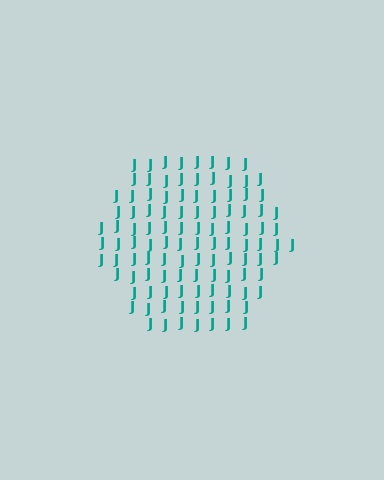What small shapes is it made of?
It is made of small letter J's.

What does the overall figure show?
The overall figure shows a hexagon.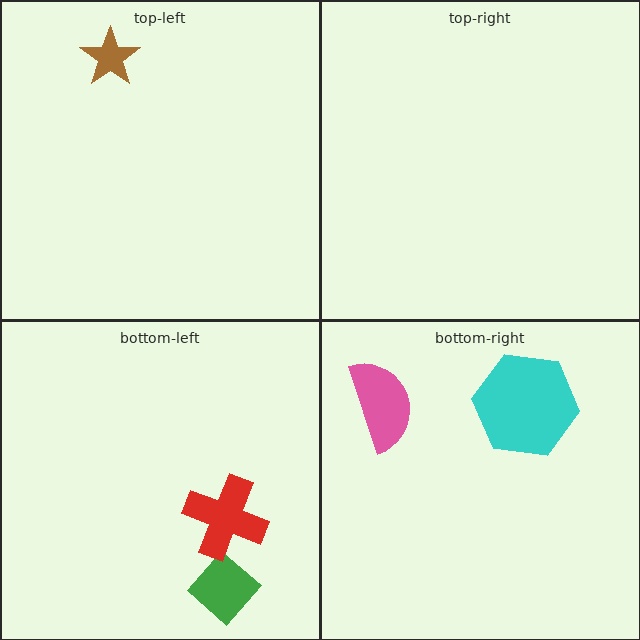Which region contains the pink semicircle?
The bottom-right region.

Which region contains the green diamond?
The bottom-left region.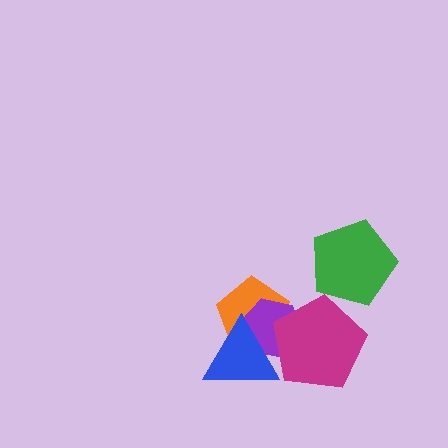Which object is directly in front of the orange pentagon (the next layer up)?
The purple hexagon is directly in front of the orange pentagon.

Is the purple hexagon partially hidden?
Yes, it is partially covered by another shape.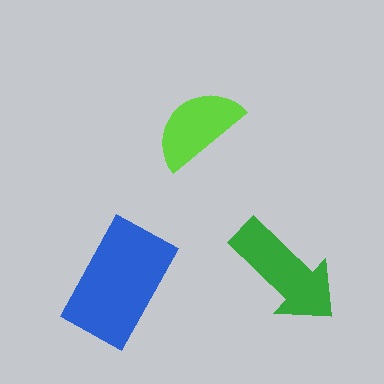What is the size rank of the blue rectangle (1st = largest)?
1st.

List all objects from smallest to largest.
The lime semicircle, the green arrow, the blue rectangle.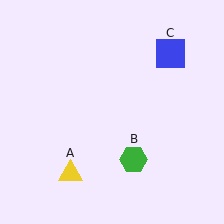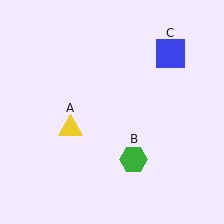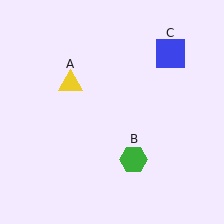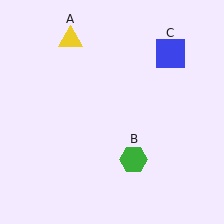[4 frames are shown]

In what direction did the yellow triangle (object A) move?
The yellow triangle (object A) moved up.